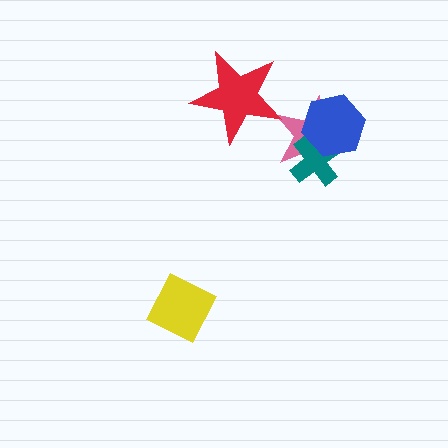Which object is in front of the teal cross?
The blue hexagon is in front of the teal cross.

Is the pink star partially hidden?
Yes, it is partially covered by another shape.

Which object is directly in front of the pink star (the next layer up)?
The teal cross is directly in front of the pink star.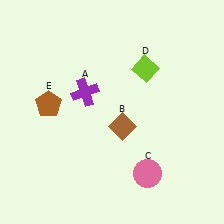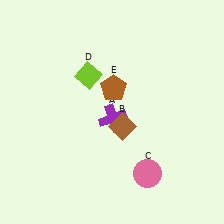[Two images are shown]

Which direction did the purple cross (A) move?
The purple cross (A) moved right.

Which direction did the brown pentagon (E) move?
The brown pentagon (E) moved right.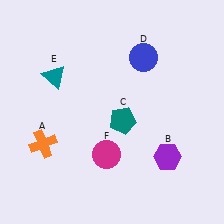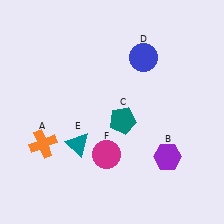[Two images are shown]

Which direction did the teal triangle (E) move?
The teal triangle (E) moved down.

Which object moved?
The teal triangle (E) moved down.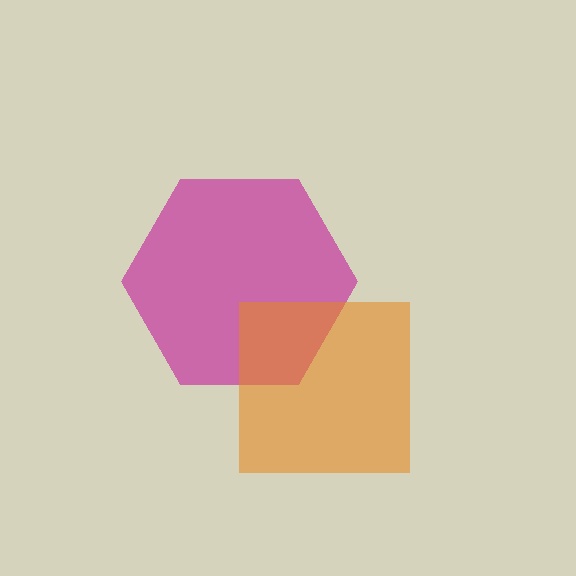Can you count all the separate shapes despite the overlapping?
Yes, there are 2 separate shapes.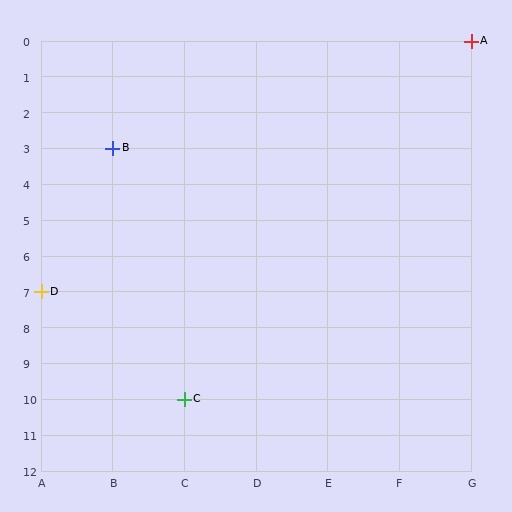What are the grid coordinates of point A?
Point A is at grid coordinates (G, 0).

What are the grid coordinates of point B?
Point B is at grid coordinates (B, 3).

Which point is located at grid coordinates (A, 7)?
Point D is at (A, 7).